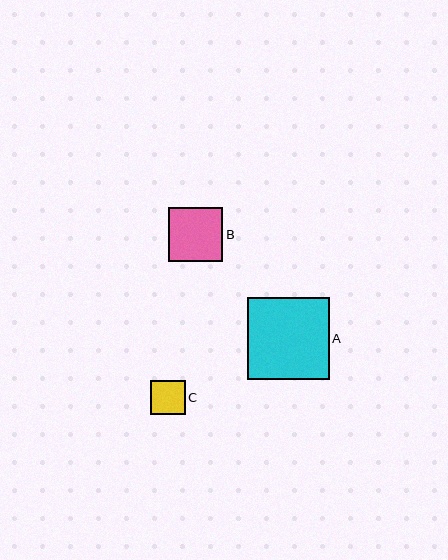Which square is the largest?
Square A is the largest with a size of approximately 82 pixels.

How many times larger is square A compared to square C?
Square A is approximately 2.4 times the size of square C.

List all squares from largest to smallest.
From largest to smallest: A, B, C.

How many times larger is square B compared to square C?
Square B is approximately 1.6 times the size of square C.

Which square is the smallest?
Square C is the smallest with a size of approximately 34 pixels.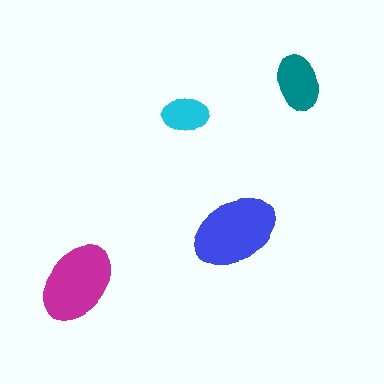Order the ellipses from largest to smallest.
the blue one, the magenta one, the teal one, the cyan one.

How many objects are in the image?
There are 4 objects in the image.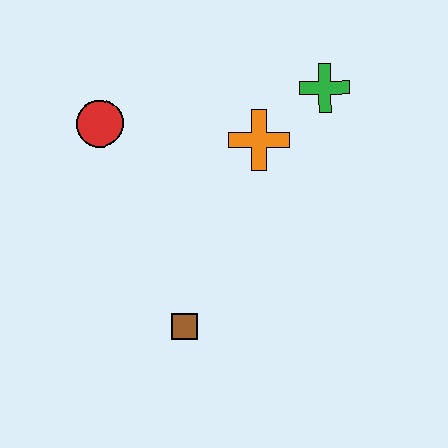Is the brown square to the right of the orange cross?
No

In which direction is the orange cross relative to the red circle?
The orange cross is to the right of the red circle.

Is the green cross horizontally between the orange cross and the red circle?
No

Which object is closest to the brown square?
The orange cross is closest to the brown square.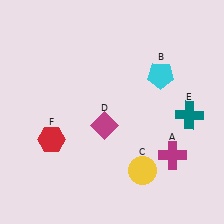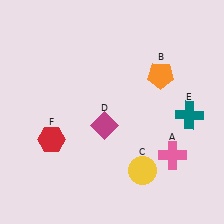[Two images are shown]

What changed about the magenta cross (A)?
In Image 1, A is magenta. In Image 2, it changed to pink.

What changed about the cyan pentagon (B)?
In Image 1, B is cyan. In Image 2, it changed to orange.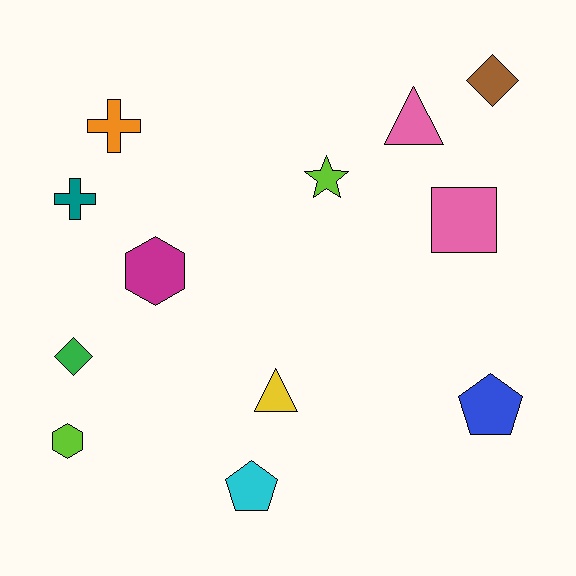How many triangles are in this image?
There are 2 triangles.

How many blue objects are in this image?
There is 1 blue object.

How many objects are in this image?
There are 12 objects.